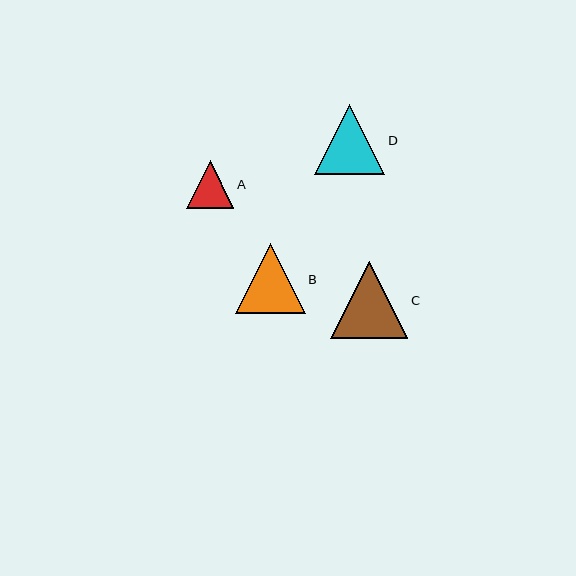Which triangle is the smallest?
Triangle A is the smallest with a size of approximately 48 pixels.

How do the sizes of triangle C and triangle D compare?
Triangle C and triangle D are approximately the same size.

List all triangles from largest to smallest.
From largest to smallest: C, D, B, A.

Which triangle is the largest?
Triangle C is the largest with a size of approximately 77 pixels.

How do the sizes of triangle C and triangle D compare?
Triangle C and triangle D are approximately the same size.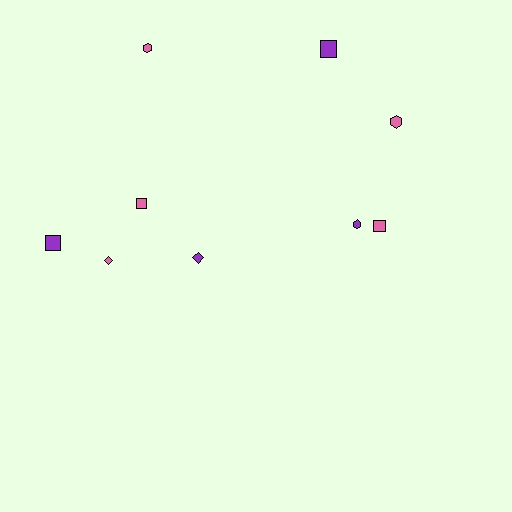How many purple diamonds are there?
There is 1 purple diamond.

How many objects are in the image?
There are 9 objects.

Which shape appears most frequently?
Square, with 4 objects.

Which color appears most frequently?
Pink, with 5 objects.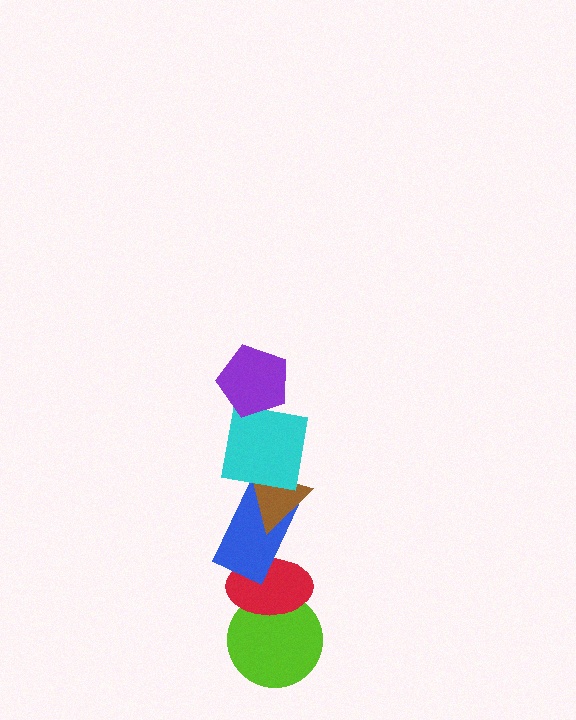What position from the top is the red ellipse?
The red ellipse is 5th from the top.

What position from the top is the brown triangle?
The brown triangle is 3rd from the top.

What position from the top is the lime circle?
The lime circle is 6th from the top.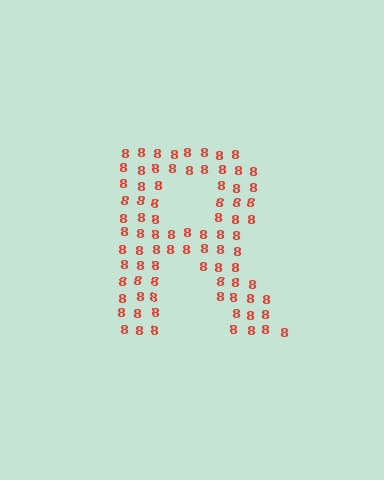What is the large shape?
The large shape is the letter R.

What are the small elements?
The small elements are digit 8's.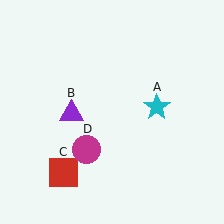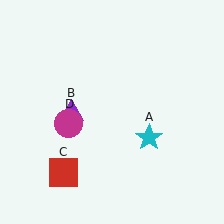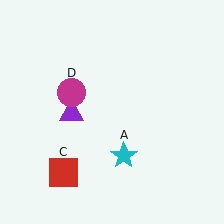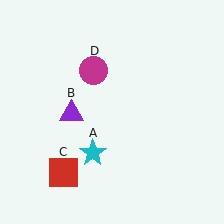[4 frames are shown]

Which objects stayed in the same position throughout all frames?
Purple triangle (object B) and red square (object C) remained stationary.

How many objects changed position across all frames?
2 objects changed position: cyan star (object A), magenta circle (object D).